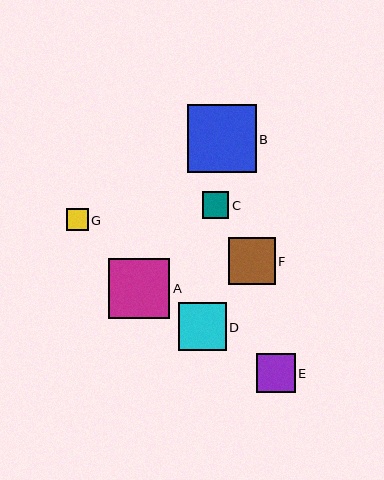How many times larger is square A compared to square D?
Square A is approximately 1.3 times the size of square D.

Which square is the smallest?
Square G is the smallest with a size of approximately 21 pixels.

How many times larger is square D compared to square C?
Square D is approximately 1.8 times the size of square C.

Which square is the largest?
Square B is the largest with a size of approximately 69 pixels.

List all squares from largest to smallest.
From largest to smallest: B, A, D, F, E, C, G.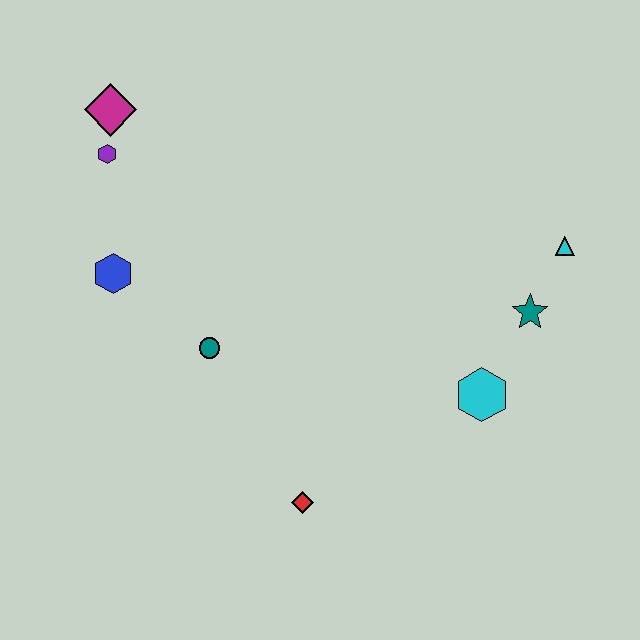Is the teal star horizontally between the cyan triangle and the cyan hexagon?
Yes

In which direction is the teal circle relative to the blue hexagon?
The teal circle is to the right of the blue hexagon.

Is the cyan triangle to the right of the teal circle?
Yes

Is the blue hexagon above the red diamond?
Yes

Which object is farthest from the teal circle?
The cyan triangle is farthest from the teal circle.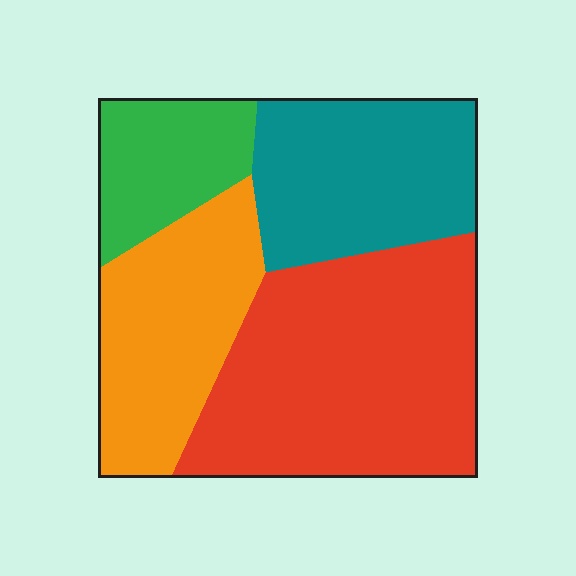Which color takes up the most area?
Red, at roughly 40%.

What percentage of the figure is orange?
Orange takes up about one quarter (1/4) of the figure.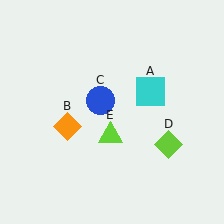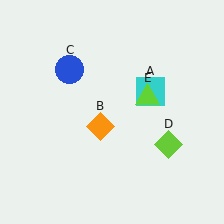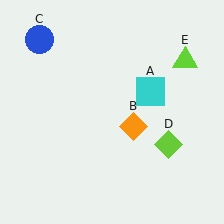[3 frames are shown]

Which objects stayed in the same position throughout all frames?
Cyan square (object A) and lime diamond (object D) remained stationary.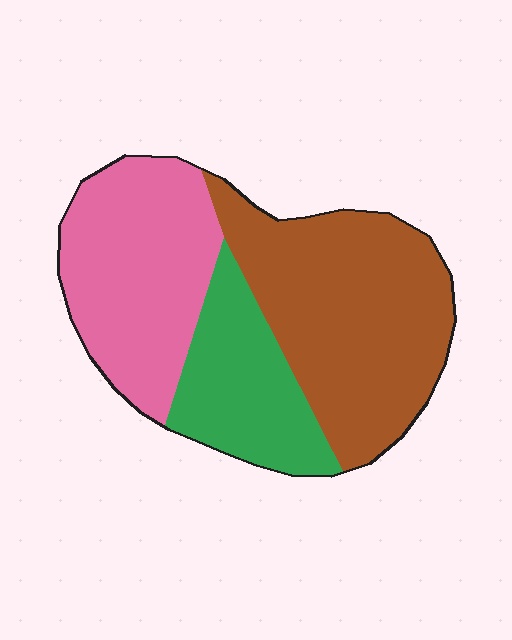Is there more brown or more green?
Brown.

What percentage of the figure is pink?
Pink covers 34% of the figure.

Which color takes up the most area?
Brown, at roughly 45%.